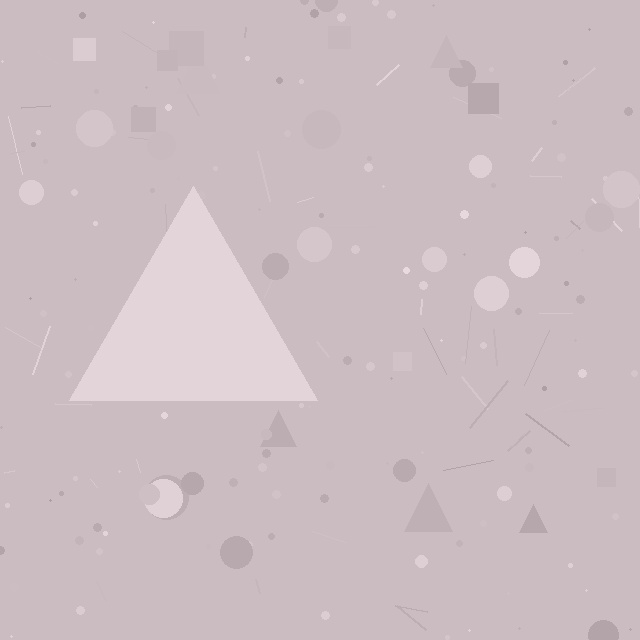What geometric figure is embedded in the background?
A triangle is embedded in the background.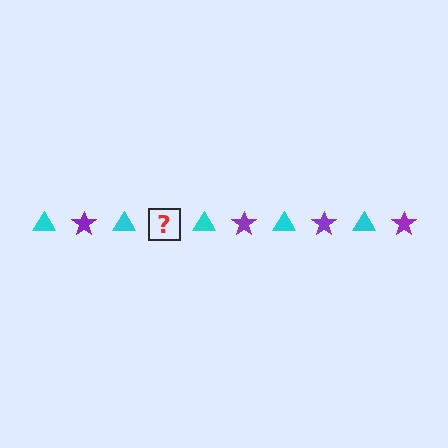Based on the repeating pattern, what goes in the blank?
The blank should be a purple star.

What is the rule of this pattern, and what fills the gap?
The rule is that the pattern alternates between cyan triangle and purple star. The gap should be filled with a purple star.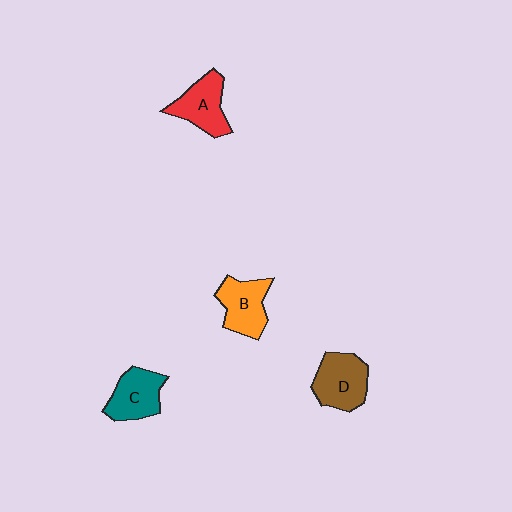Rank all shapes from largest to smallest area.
From largest to smallest: D (brown), B (orange), A (red), C (teal).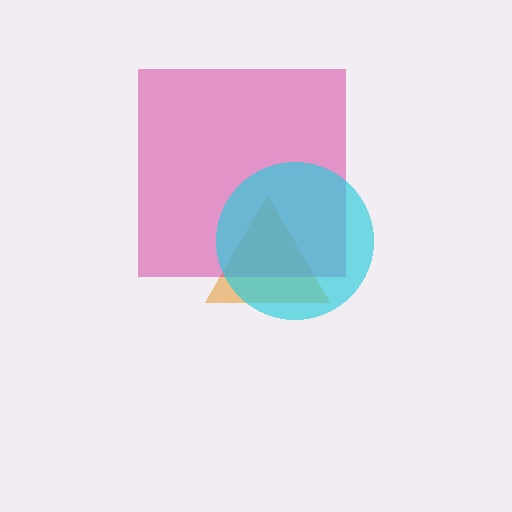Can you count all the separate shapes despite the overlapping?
Yes, there are 3 separate shapes.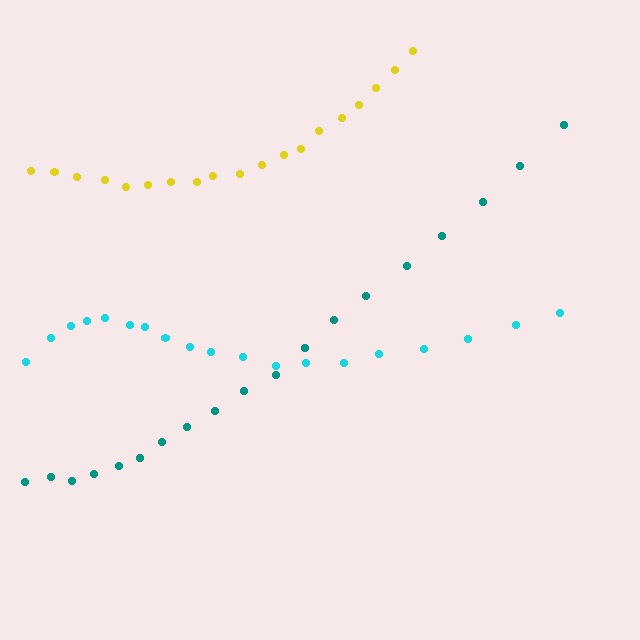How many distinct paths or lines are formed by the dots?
There are 3 distinct paths.